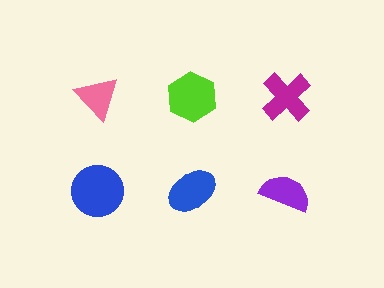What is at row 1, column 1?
A pink triangle.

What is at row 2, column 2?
A blue ellipse.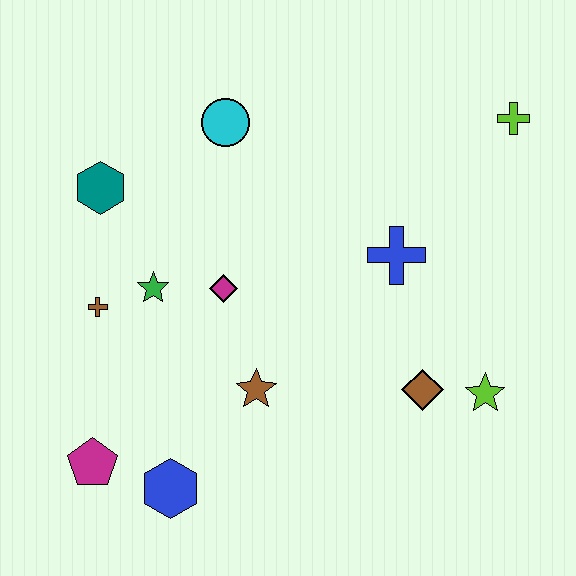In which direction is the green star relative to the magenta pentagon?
The green star is above the magenta pentagon.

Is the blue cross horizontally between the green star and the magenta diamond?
No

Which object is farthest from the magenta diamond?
The lime cross is farthest from the magenta diamond.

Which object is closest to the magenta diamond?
The green star is closest to the magenta diamond.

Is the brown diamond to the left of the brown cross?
No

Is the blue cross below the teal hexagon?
Yes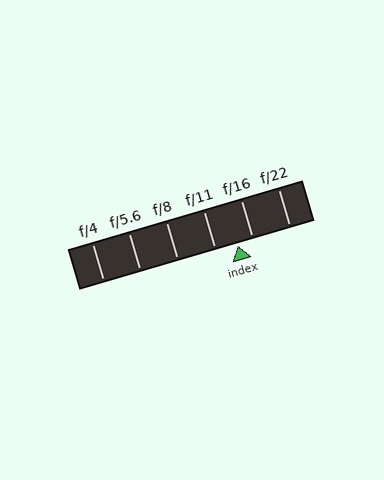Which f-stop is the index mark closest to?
The index mark is closest to f/16.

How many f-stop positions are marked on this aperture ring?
There are 6 f-stop positions marked.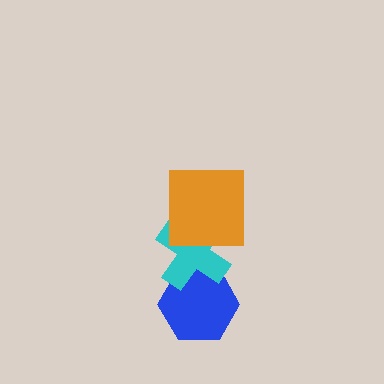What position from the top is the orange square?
The orange square is 1st from the top.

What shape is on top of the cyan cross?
The orange square is on top of the cyan cross.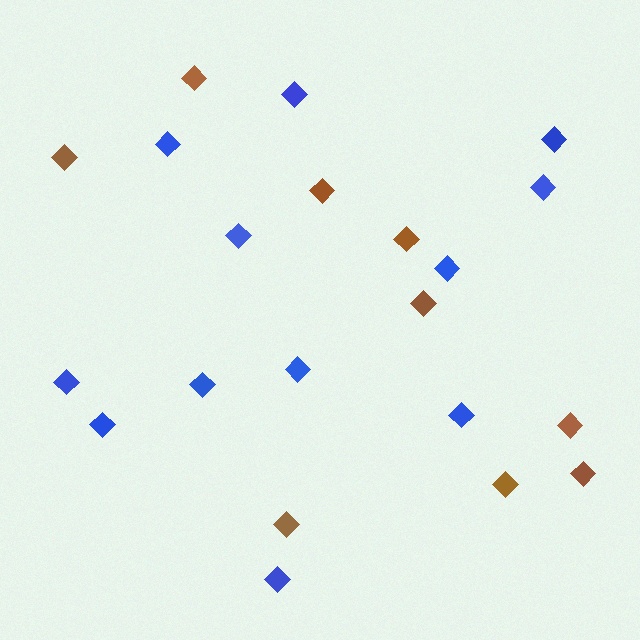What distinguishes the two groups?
There are 2 groups: one group of blue diamonds (12) and one group of brown diamonds (9).